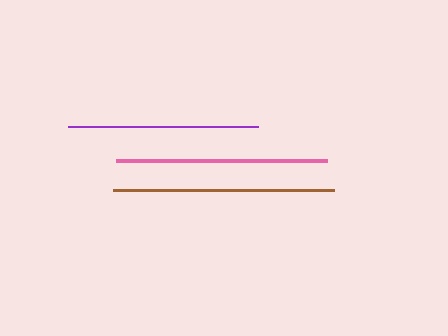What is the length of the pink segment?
The pink segment is approximately 211 pixels long.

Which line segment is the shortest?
The purple line is the shortest at approximately 190 pixels.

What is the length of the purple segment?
The purple segment is approximately 190 pixels long.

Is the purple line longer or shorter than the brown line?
The brown line is longer than the purple line.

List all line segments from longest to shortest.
From longest to shortest: brown, pink, purple.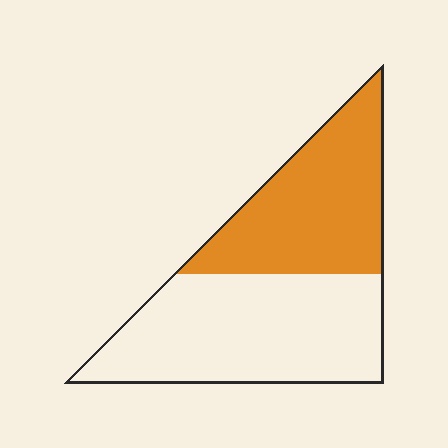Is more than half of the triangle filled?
No.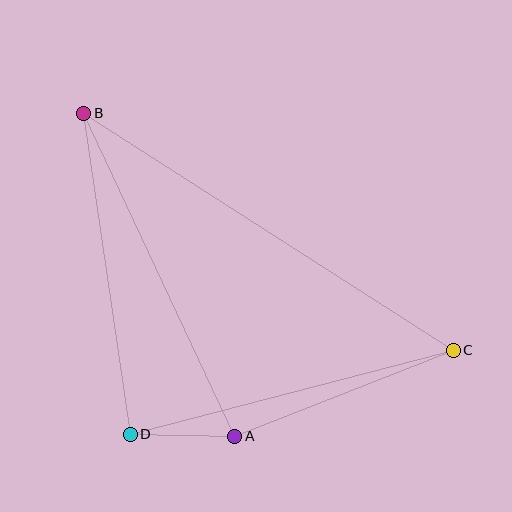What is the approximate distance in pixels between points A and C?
The distance between A and C is approximately 235 pixels.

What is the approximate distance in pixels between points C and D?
The distance between C and D is approximately 334 pixels.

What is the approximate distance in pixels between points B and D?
The distance between B and D is approximately 324 pixels.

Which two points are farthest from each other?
Points B and C are farthest from each other.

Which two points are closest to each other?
Points A and D are closest to each other.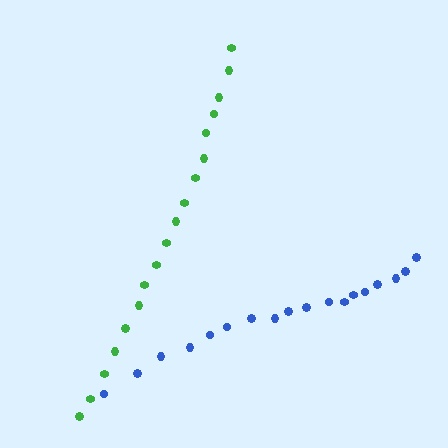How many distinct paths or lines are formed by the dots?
There are 2 distinct paths.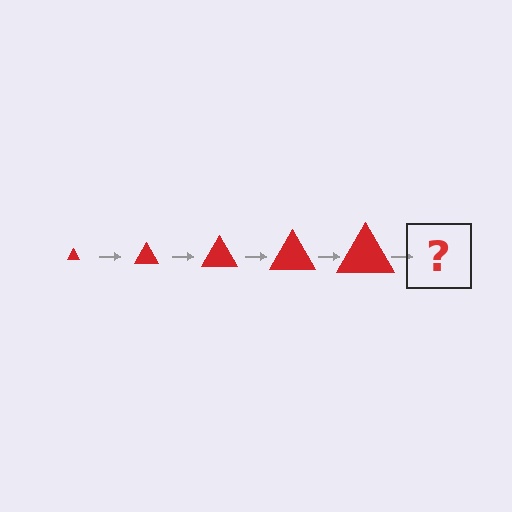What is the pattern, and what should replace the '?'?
The pattern is that the triangle gets progressively larger each step. The '?' should be a red triangle, larger than the previous one.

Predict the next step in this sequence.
The next step is a red triangle, larger than the previous one.